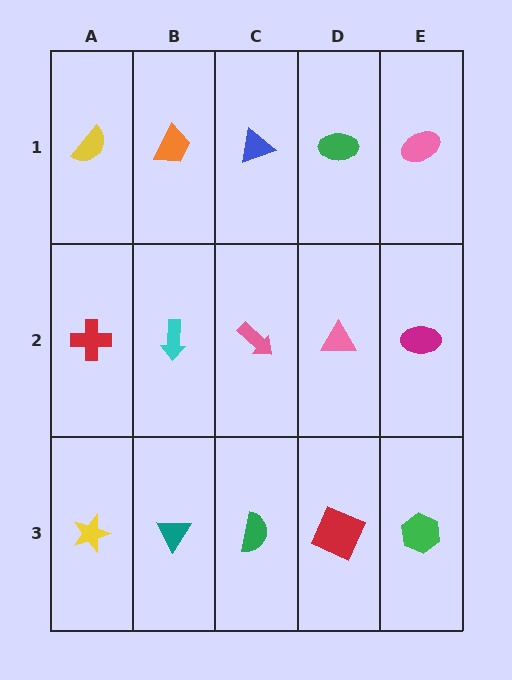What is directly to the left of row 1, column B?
A yellow semicircle.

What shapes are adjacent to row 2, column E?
A pink ellipse (row 1, column E), a green hexagon (row 3, column E), a pink triangle (row 2, column D).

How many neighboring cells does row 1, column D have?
3.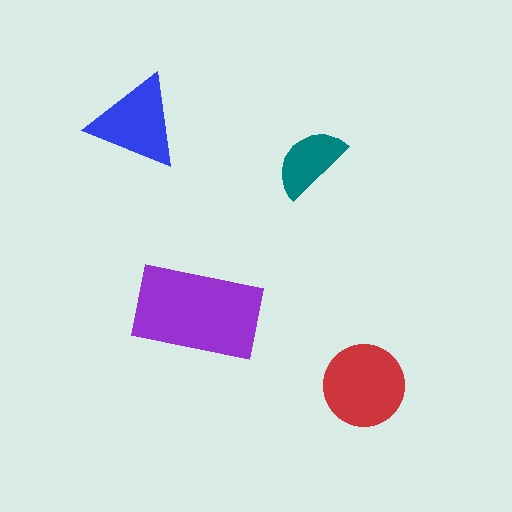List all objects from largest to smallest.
The purple rectangle, the red circle, the blue triangle, the teal semicircle.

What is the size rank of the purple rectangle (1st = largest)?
1st.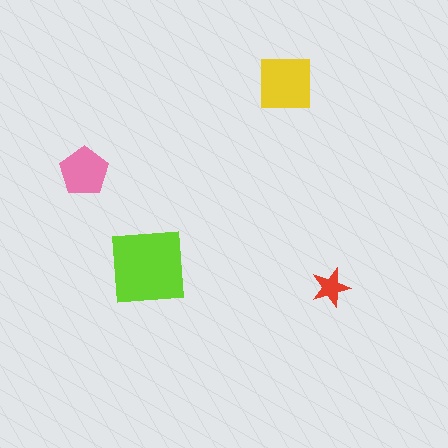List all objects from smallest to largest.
The red star, the pink pentagon, the yellow square, the lime square.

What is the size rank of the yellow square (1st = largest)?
2nd.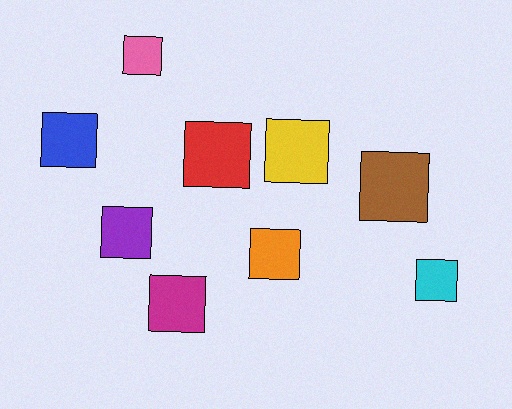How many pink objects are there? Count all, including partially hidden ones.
There is 1 pink object.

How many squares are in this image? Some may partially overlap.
There are 9 squares.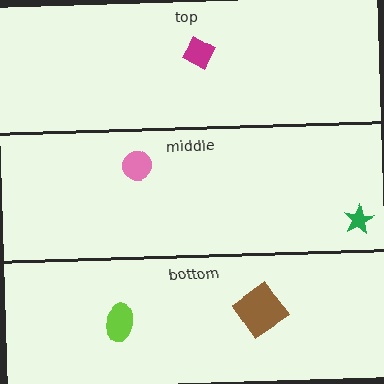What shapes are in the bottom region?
The brown diamond, the lime ellipse.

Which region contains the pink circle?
The middle region.